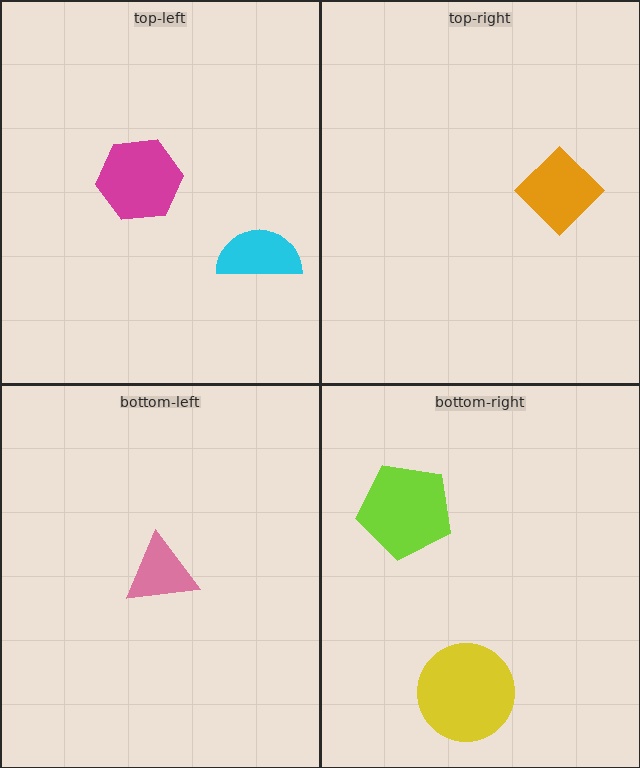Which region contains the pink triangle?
The bottom-left region.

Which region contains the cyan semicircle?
The top-left region.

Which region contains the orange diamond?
The top-right region.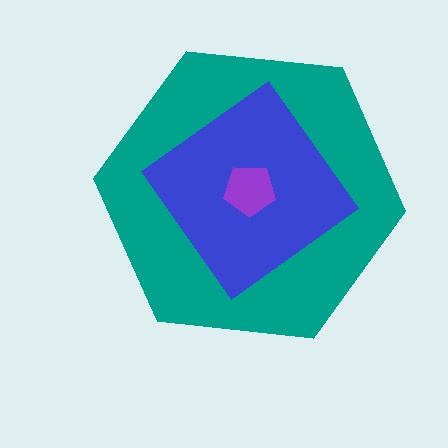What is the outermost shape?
The teal hexagon.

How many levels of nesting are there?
3.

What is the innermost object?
The purple pentagon.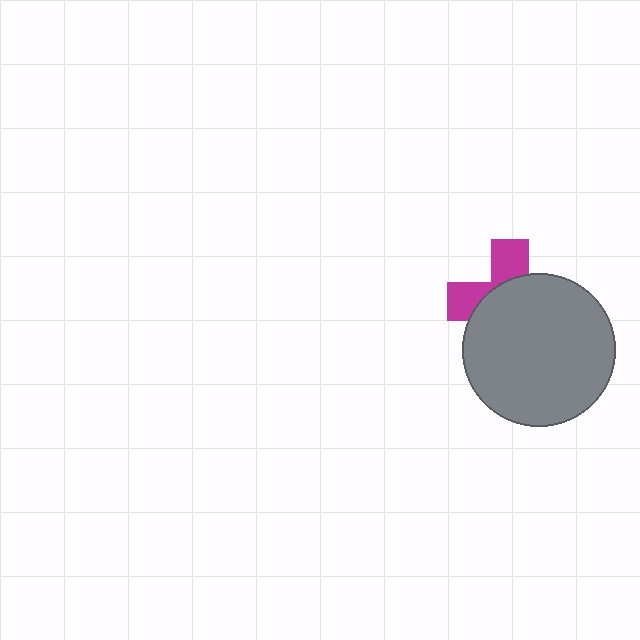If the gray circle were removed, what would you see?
You would see the complete magenta cross.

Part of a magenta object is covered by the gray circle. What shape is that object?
It is a cross.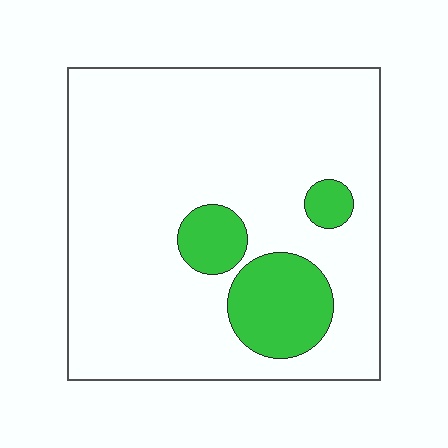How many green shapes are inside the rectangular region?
3.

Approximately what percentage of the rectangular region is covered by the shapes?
Approximately 15%.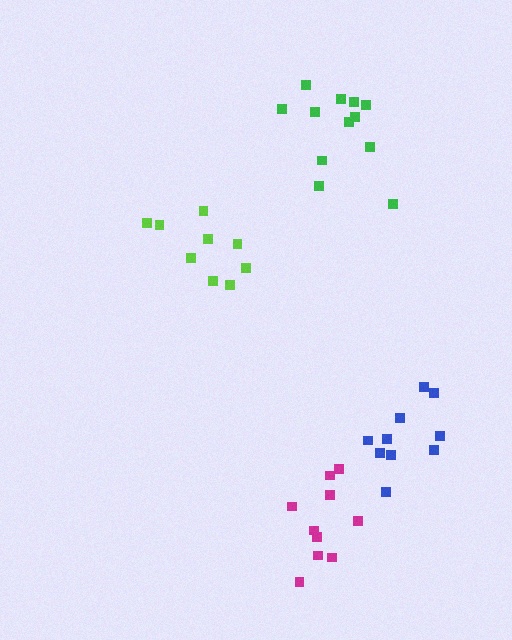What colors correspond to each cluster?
The clusters are colored: magenta, blue, lime, green.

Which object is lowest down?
The magenta cluster is bottommost.